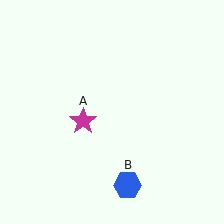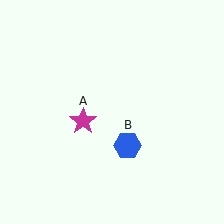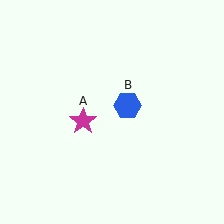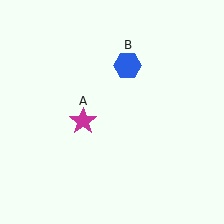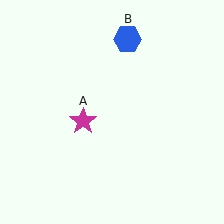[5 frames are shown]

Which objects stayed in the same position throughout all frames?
Magenta star (object A) remained stationary.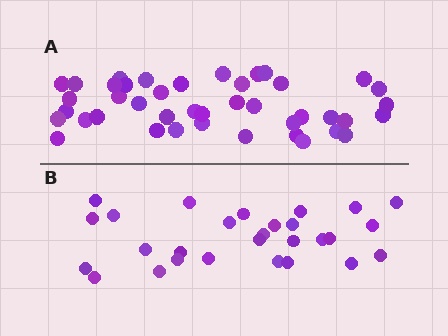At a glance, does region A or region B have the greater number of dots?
Region A (the top region) has more dots.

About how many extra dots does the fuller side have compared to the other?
Region A has approximately 15 more dots than region B.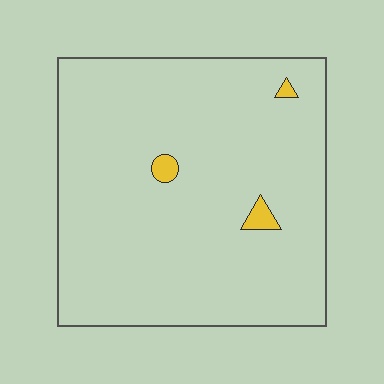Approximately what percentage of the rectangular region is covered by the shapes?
Approximately 0%.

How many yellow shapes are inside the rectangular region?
3.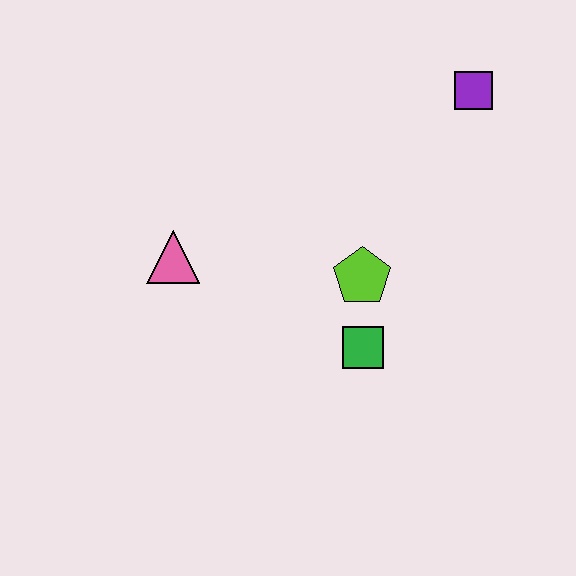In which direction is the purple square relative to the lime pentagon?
The purple square is above the lime pentagon.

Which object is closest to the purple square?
The lime pentagon is closest to the purple square.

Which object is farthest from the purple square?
The pink triangle is farthest from the purple square.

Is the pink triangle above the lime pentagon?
Yes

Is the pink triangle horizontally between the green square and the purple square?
No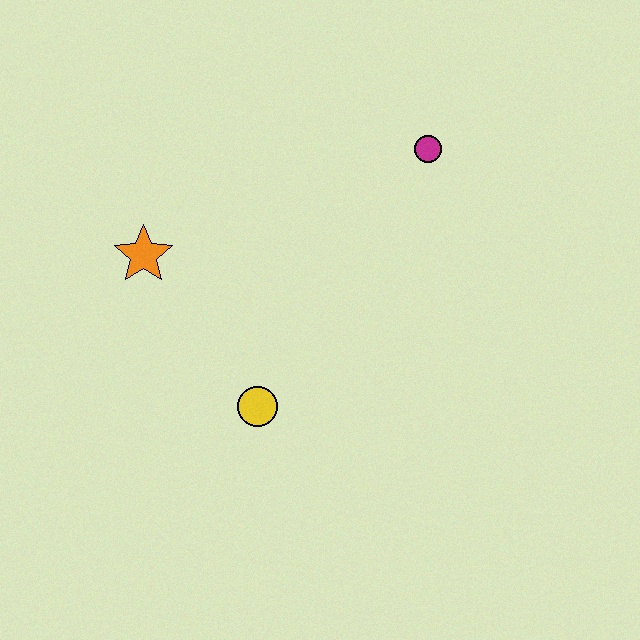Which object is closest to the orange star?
The yellow circle is closest to the orange star.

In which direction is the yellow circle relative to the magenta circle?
The yellow circle is below the magenta circle.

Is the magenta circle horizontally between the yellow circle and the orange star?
No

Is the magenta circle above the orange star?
Yes